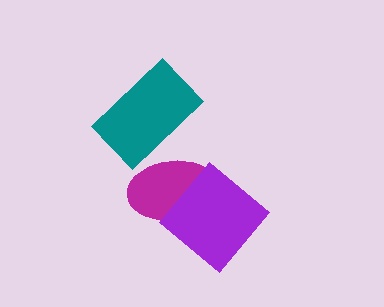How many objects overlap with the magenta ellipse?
2 objects overlap with the magenta ellipse.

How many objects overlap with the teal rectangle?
1 object overlaps with the teal rectangle.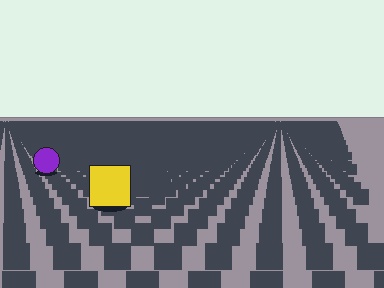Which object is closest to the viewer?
The yellow square is closest. The texture marks near it are larger and more spread out.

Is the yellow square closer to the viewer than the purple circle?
Yes. The yellow square is closer — you can tell from the texture gradient: the ground texture is coarser near it.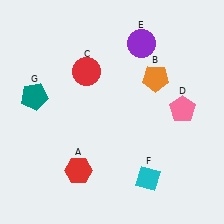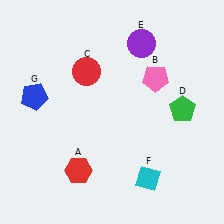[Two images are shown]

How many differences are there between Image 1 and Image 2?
There are 3 differences between the two images.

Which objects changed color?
B changed from orange to pink. D changed from pink to green. G changed from teal to blue.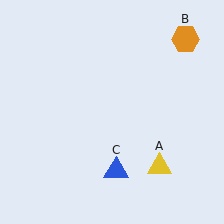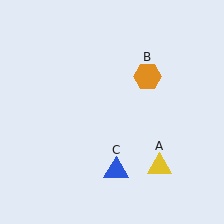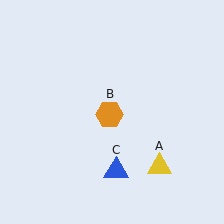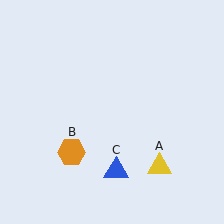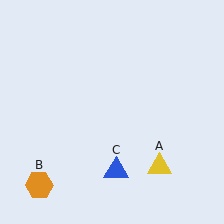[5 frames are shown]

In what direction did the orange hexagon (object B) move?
The orange hexagon (object B) moved down and to the left.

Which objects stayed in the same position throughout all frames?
Yellow triangle (object A) and blue triangle (object C) remained stationary.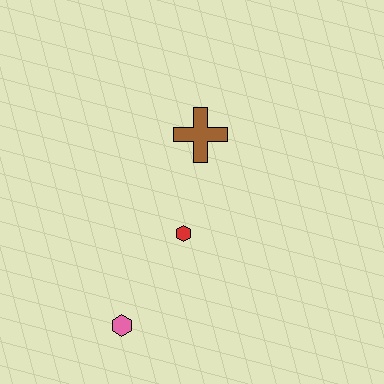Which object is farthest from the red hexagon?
The pink hexagon is farthest from the red hexagon.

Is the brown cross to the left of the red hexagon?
No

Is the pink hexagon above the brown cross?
No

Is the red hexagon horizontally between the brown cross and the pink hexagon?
Yes